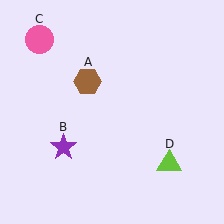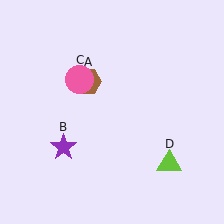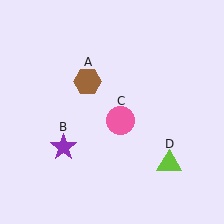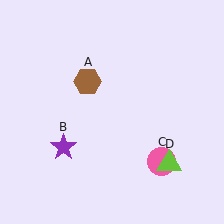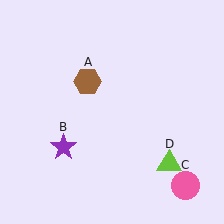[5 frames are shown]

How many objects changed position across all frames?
1 object changed position: pink circle (object C).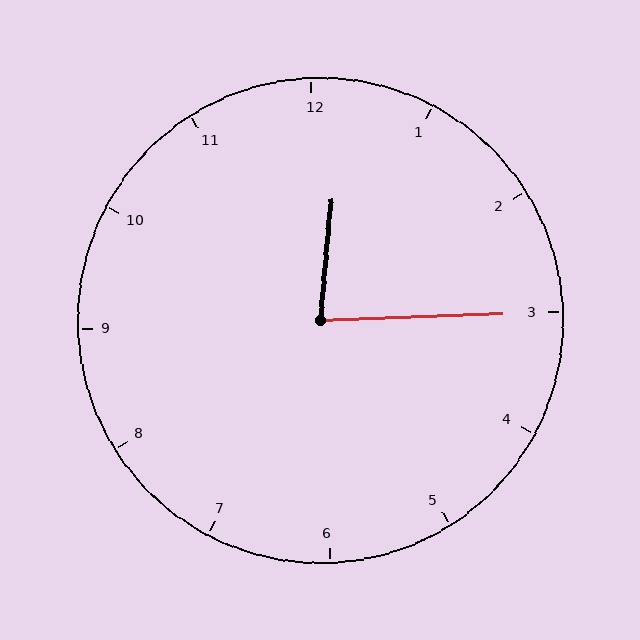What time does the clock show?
12:15.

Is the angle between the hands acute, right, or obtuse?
It is acute.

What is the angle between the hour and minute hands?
Approximately 82 degrees.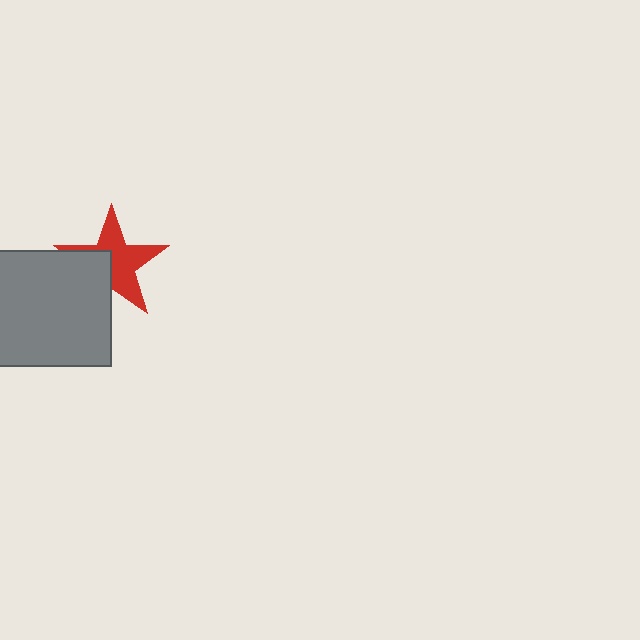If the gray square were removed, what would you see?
You would see the complete red star.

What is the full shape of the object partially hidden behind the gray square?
The partially hidden object is a red star.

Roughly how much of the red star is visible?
About half of it is visible (roughly 62%).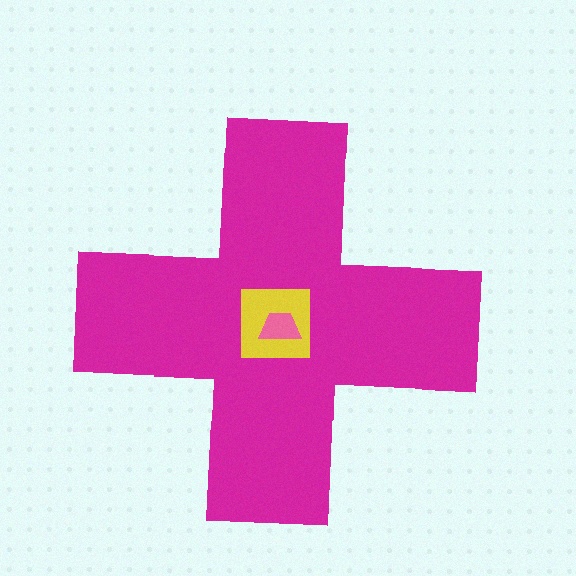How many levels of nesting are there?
3.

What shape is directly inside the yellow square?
The pink trapezoid.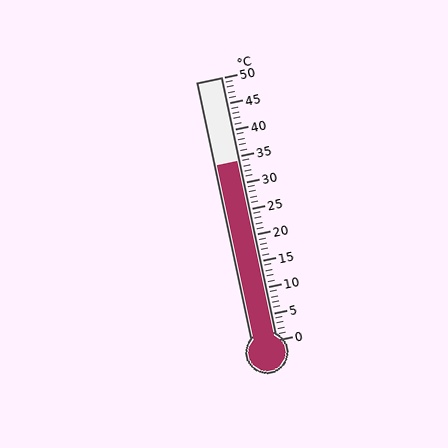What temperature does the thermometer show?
The thermometer shows approximately 34°C.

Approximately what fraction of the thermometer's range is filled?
The thermometer is filled to approximately 70% of its range.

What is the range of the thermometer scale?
The thermometer scale ranges from 0°C to 50°C.